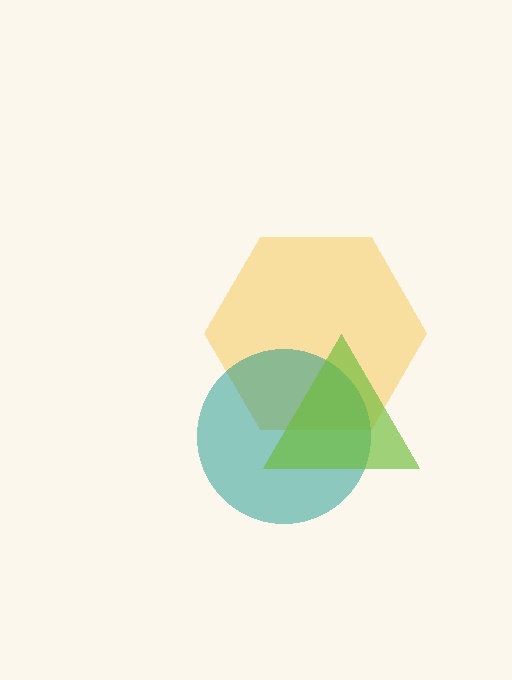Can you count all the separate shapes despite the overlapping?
Yes, there are 3 separate shapes.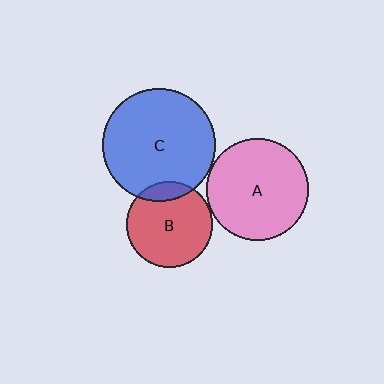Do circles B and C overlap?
Yes.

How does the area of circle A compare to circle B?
Approximately 1.4 times.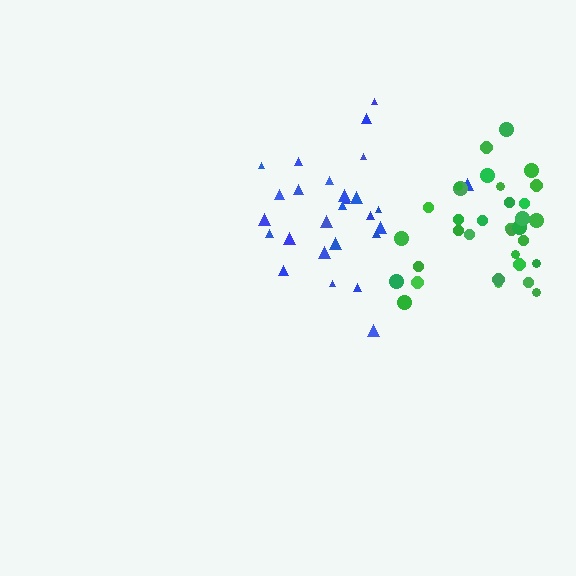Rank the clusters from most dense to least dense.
green, blue.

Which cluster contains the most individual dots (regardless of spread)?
Green (34).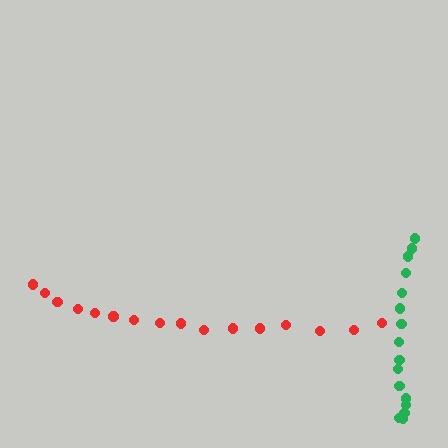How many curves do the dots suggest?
There are 2 distinct paths.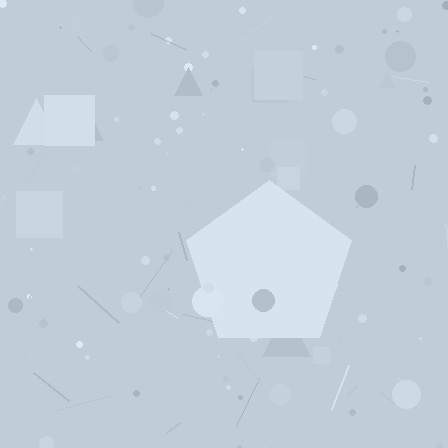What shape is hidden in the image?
A pentagon is hidden in the image.